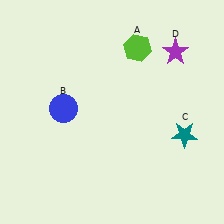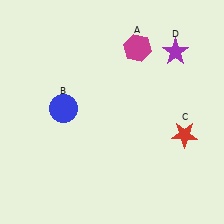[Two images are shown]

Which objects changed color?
A changed from lime to magenta. C changed from teal to red.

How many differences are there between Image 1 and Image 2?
There are 2 differences between the two images.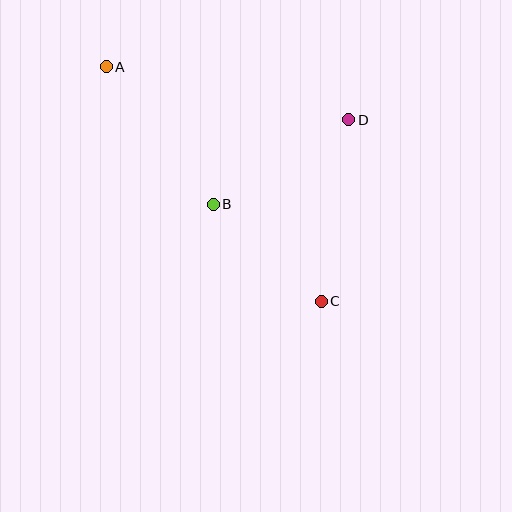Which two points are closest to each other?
Points B and C are closest to each other.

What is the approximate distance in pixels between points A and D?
The distance between A and D is approximately 248 pixels.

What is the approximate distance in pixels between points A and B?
The distance between A and B is approximately 174 pixels.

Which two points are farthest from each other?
Points A and C are farthest from each other.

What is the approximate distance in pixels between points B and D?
The distance between B and D is approximately 160 pixels.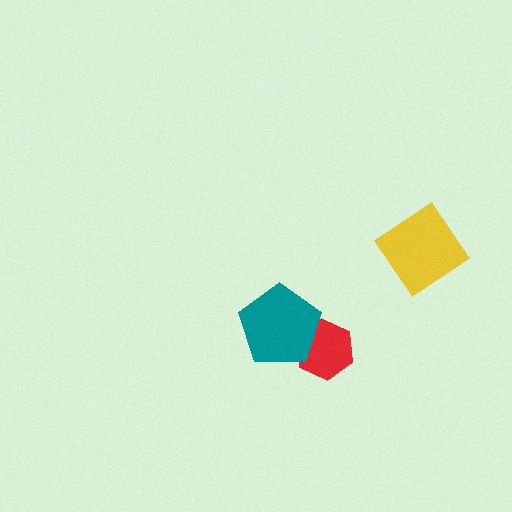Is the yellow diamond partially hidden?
No, no other shape covers it.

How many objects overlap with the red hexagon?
1 object overlaps with the red hexagon.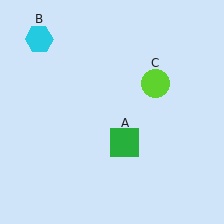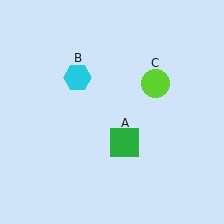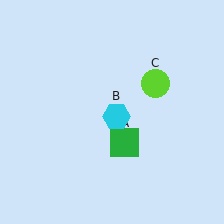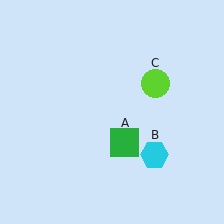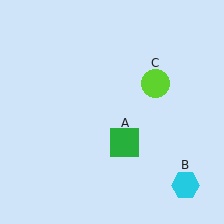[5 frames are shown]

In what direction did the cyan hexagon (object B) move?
The cyan hexagon (object B) moved down and to the right.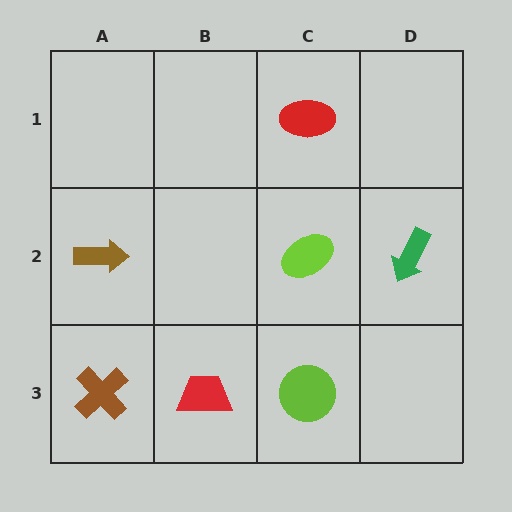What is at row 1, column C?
A red ellipse.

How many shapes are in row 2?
3 shapes.